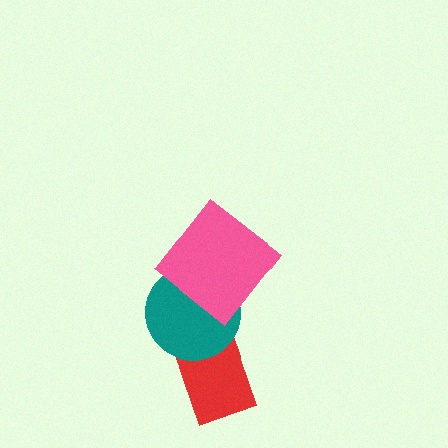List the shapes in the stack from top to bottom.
From top to bottom: the pink diamond, the teal circle, the red rectangle.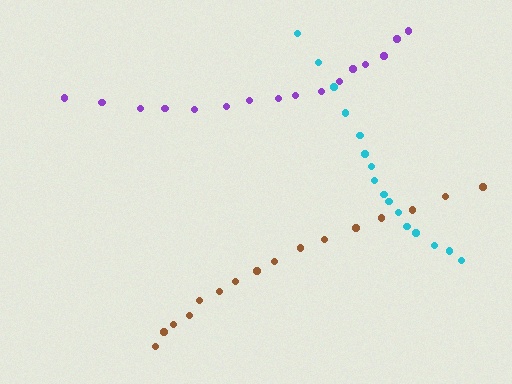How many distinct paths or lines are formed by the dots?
There are 3 distinct paths.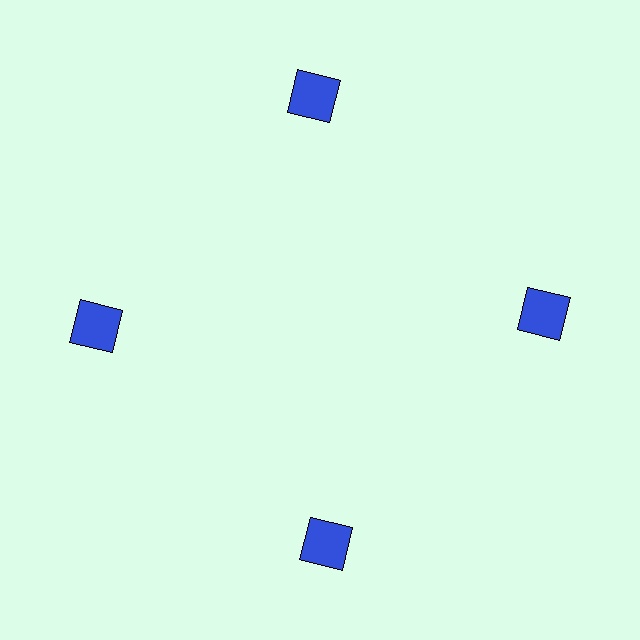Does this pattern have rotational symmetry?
Yes, this pattern has 4-fold rotational symmetry. It looks the same after rotating 90 degrees around the center.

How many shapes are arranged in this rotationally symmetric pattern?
There are 4 shapes, arranged in 4 groups of 1.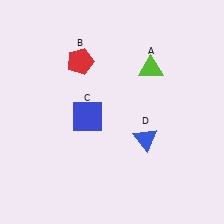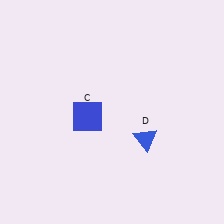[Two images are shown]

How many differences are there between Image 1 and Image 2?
There are 2 differences between the two images.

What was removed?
The lime triangle (A), the red pentagon (B) were removed in Image 2.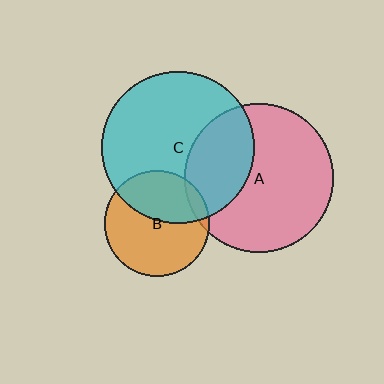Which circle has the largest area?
Circle C (cyan).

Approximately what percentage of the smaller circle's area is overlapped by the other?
Approximately 40%.